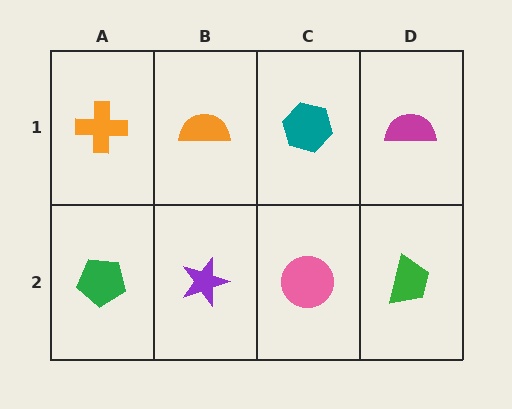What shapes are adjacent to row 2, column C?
A teal hexagon (row 1, column C), a purple star (row 2, column B), a green trapezoid (row 2, column D).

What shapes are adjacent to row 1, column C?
A pink circle (row 2, column C), an orange semicircle (row 1, column B), a magenta semicircle (row 1, column D).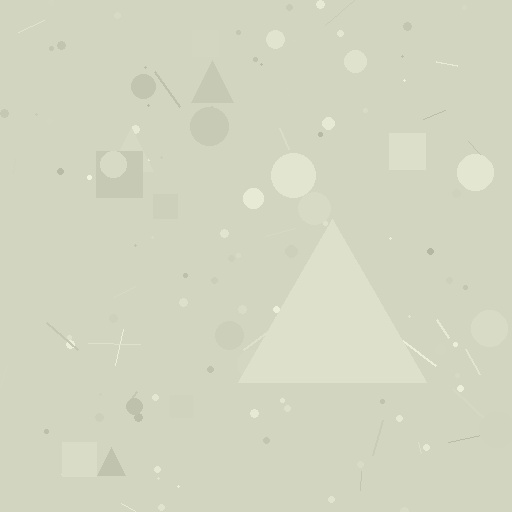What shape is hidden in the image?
A triangle is hidden in the image.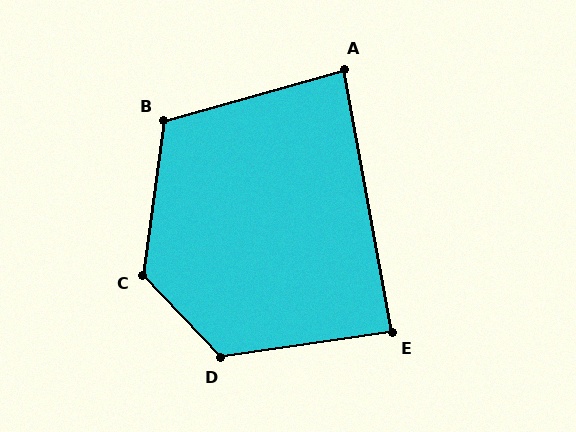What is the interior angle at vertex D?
Approximately 125 degrees (obtuse).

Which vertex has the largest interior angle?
C, at approximately 129 degrees.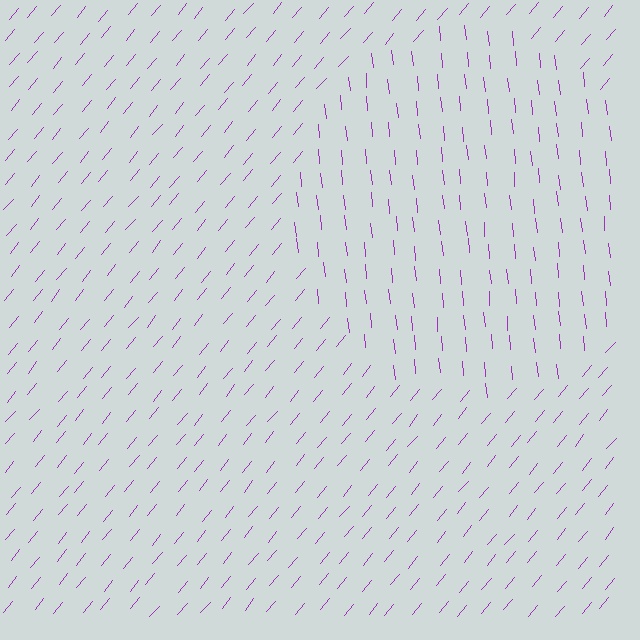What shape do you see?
I see a circle.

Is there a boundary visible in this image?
Yes, there is a texture boundary formed by a change in line orientation.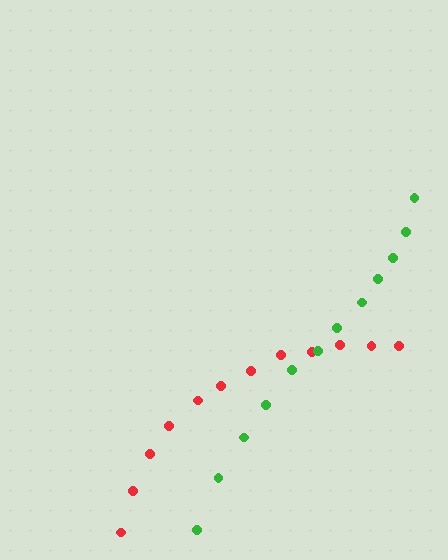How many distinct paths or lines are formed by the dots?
There are 2 distinct paths.